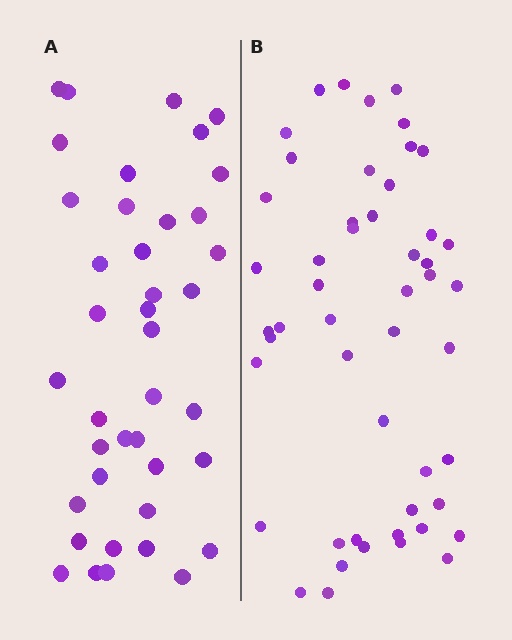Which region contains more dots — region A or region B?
Region B (the right region) has more dots.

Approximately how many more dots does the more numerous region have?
Region B has roughly 10 or so more dots than region A.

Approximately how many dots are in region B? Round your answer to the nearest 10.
About 50 dots.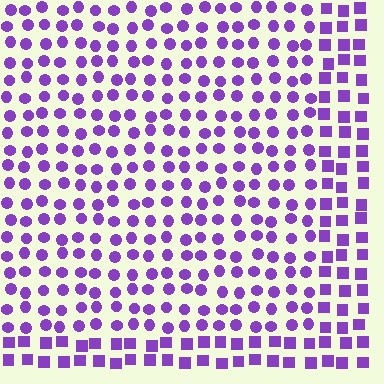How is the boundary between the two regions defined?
The boundary is defined by a change in element shape: circles inside vs. squares outside. All elements share the same color and spacing.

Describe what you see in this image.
The image is filled with small purple elements arranged in a uniform grid. A rectangle-shaped region contains circles, while the surrounding area contains squares. The boundary is defined purely by the change in element shape.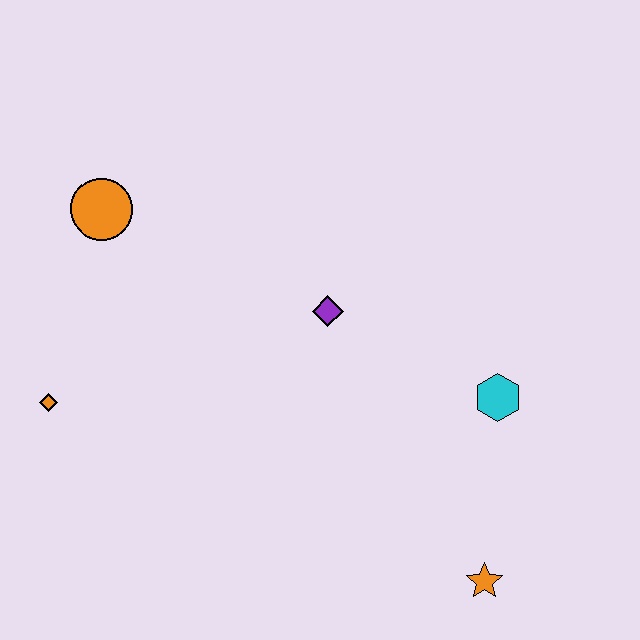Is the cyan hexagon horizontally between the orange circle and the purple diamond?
No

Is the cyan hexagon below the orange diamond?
No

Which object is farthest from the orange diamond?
The orange star is farthest from the orange diamond.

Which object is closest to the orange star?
The cyan hexagon is closest to the orange star.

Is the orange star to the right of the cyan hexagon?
No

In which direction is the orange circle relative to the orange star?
The orange circle is to the left of the orange star.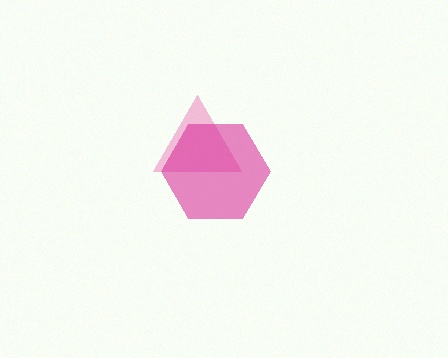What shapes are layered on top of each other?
The layered shapes are: a pink triangle, a magenta hexagon.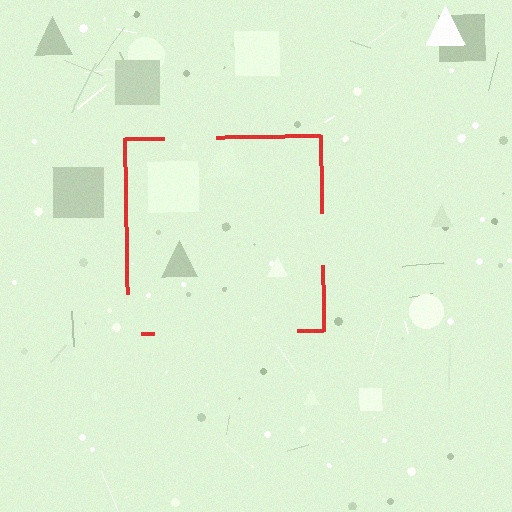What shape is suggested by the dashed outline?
The dashed outline suggests a square.